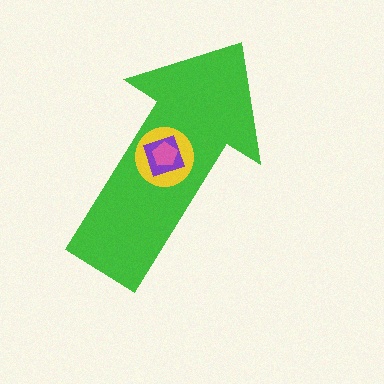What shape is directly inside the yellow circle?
The purple square.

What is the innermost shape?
The pink pentagon.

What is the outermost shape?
The green arrow.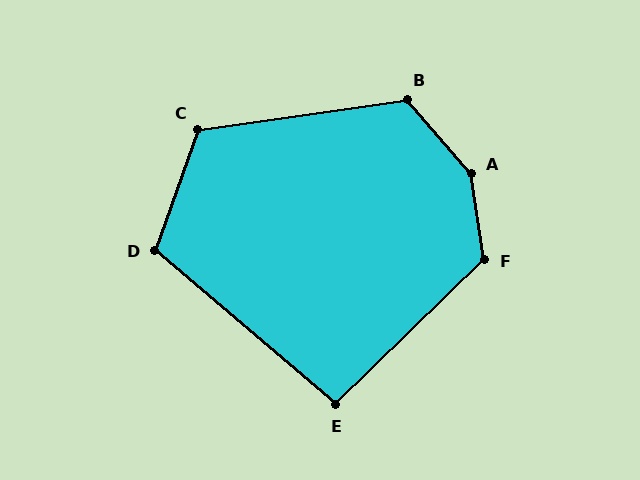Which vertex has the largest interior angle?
A, at approximately 148 degrees.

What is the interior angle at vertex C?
Approximately 117 degrees (obtuse).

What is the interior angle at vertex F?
Approximately 126 degrees (obtuse).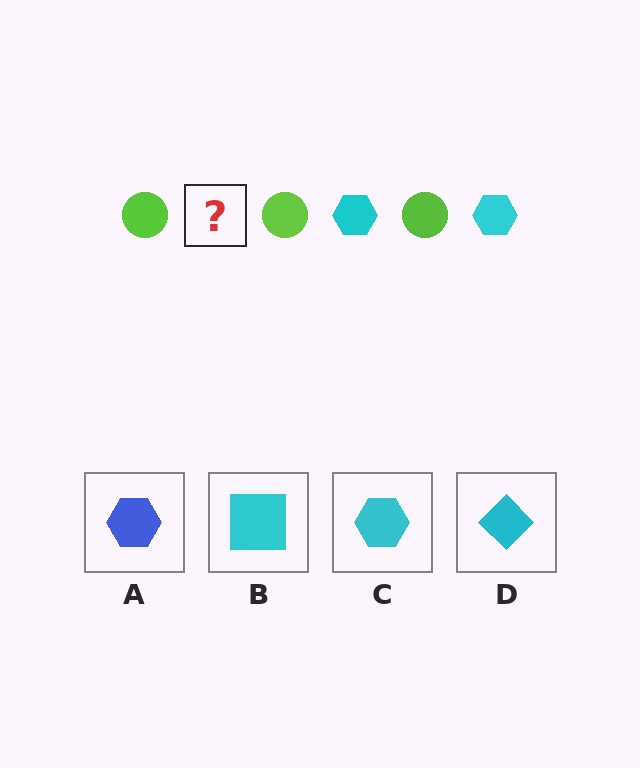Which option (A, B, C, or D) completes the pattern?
C.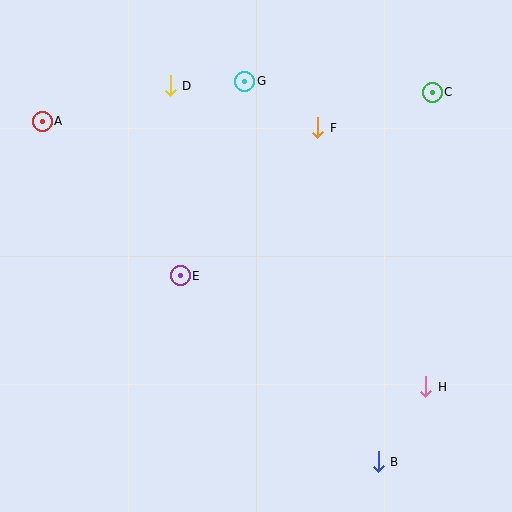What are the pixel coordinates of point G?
Point G is at (245, 81).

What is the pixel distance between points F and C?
The distance between F and C is 120 pixels.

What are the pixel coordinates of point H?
Point H is at (426, 387).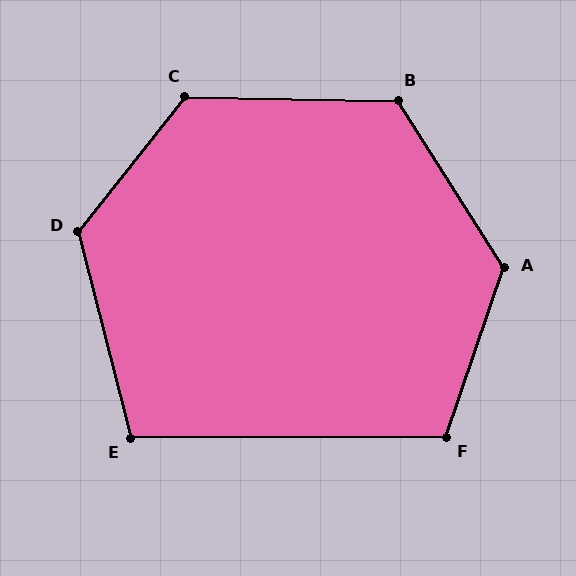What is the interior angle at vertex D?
Approximately 127 degrees (obtuse).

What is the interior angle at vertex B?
Approximately 123 degrees (obtuse).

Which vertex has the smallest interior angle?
E, at approximately 104 degrees.